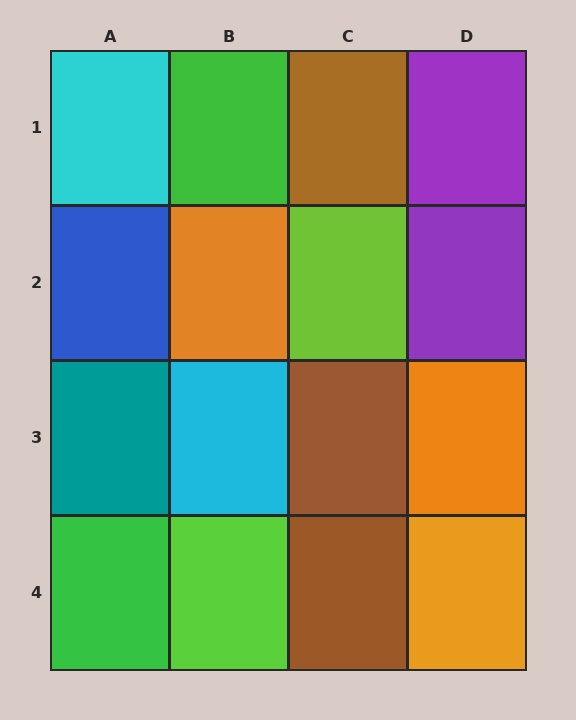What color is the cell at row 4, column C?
Brown.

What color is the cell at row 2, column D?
Purple.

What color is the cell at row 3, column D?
Orange.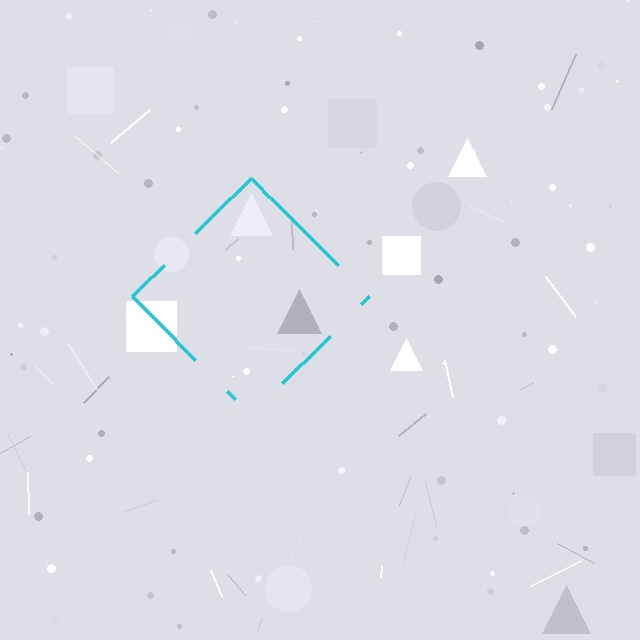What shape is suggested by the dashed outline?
The dashed outline suggests a diamond.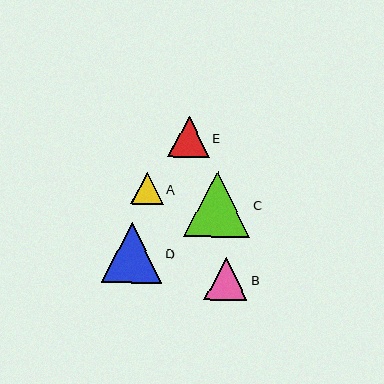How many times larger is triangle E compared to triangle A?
Triangle E is approximately 1.3 times the size of triangle A.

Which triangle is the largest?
Triangle C is the largest with a size of approximately 66 pixels.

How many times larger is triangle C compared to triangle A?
Triangle C is approximately 2.0 times the size of triangle A.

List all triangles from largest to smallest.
From largest to smallest: C, D, B, E, A.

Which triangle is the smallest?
Triangle A is the smallest with a size of approximately 33 pixels.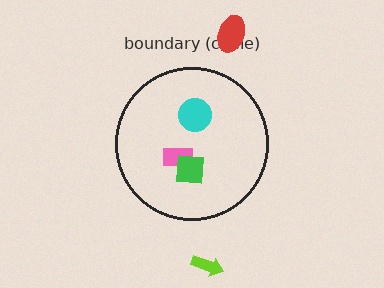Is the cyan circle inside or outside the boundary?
Inside.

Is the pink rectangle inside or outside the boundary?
Inside.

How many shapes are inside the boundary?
3 inside, 2 outside.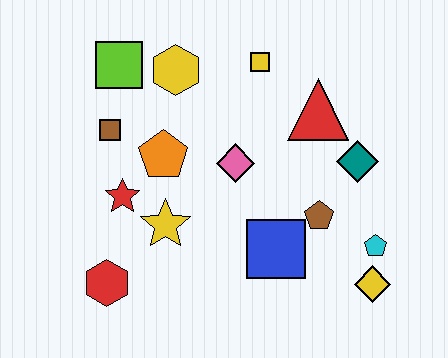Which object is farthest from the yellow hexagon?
The yellow diamond is farthest from the yellow hexagon.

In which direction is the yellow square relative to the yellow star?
The yellow square is above the yellow star.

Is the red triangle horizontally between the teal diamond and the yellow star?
Yes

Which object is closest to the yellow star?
The red star is closest to the yellow star.